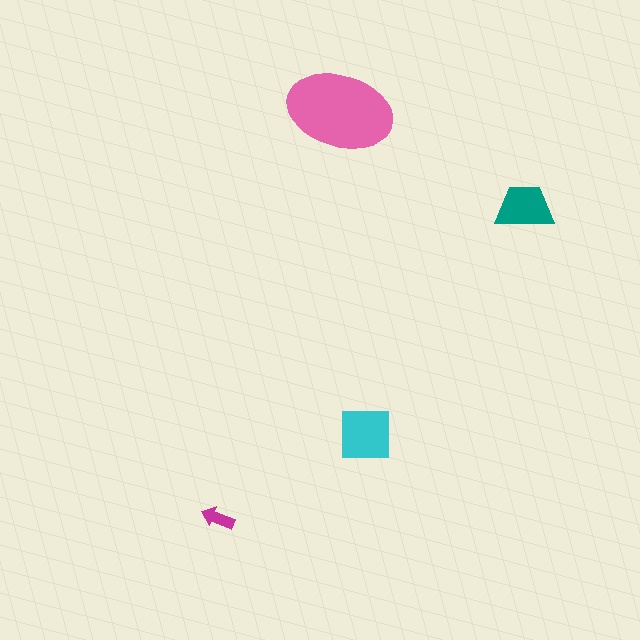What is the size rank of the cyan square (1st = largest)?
2nd.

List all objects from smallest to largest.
The magenta arrow, the teal trapezoid, the cyan square, the pink ellipse.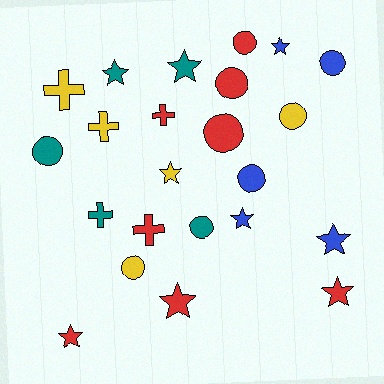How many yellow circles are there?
There are 2 yellow circles.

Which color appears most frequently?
Red, with 8 objects.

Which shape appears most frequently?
Circle, with 9 objects.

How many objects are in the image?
There are 23 objects.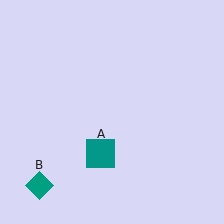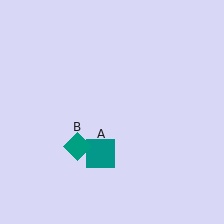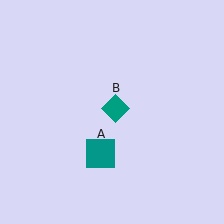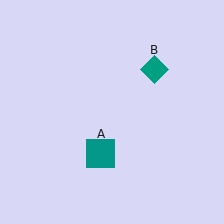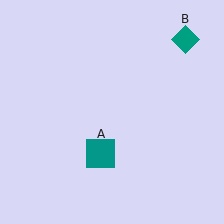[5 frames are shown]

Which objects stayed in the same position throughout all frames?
Teal square (object A) remained stationary.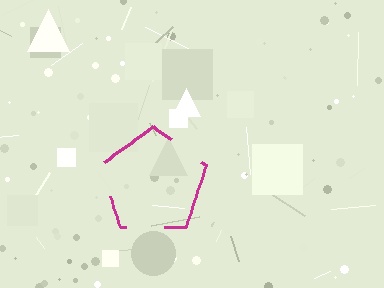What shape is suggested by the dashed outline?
The dashed outline suggests a pentagon.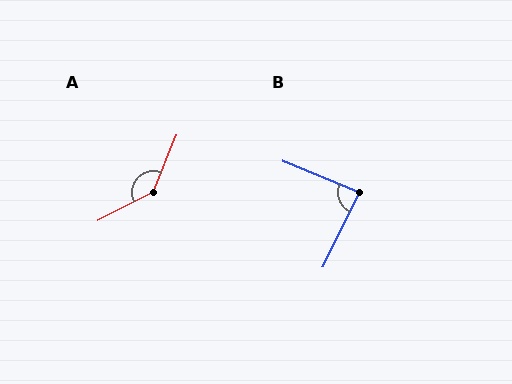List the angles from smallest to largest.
B (86°), A (139°).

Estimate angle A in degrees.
Approximately 139 degrees.